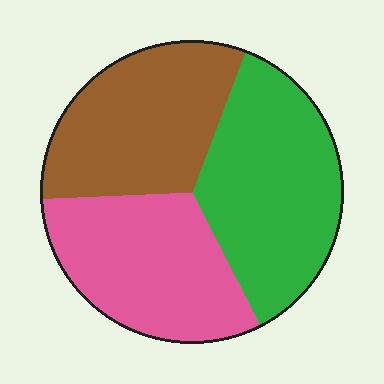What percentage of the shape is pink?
Pink covers about 30% of the shape.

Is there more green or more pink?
Green.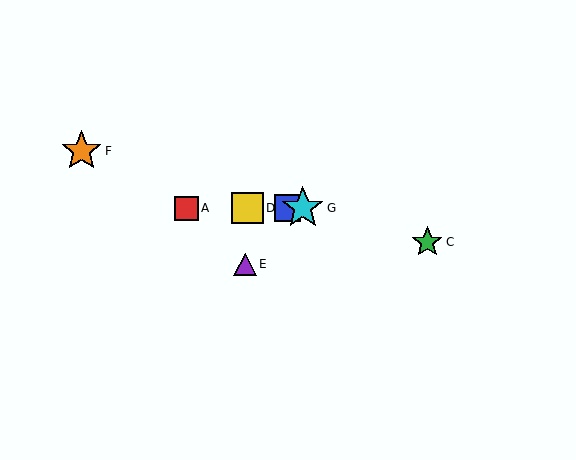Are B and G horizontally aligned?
Yes, both are at y≈208.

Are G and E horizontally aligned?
No, G is at y≈208 and E is at y≈264.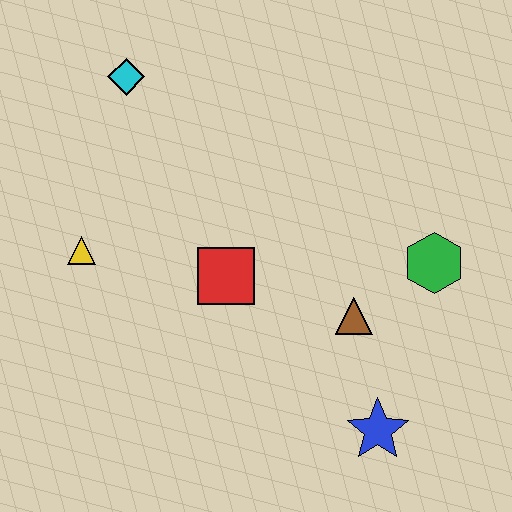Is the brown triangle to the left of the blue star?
Yes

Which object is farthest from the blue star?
The cyan diamond is farthest from the blue star.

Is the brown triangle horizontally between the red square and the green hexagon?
Yes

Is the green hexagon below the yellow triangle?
Yes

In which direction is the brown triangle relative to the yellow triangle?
The brown triangle is to the right of the yellow triangle.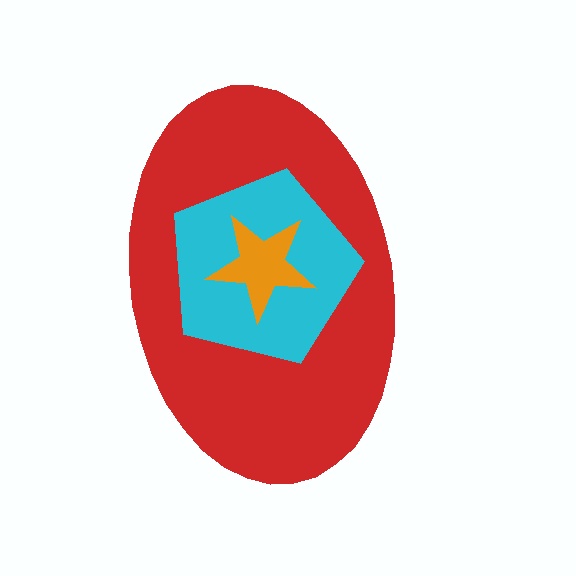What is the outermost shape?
The red ellipse.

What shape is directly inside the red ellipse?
The cyan pentagon.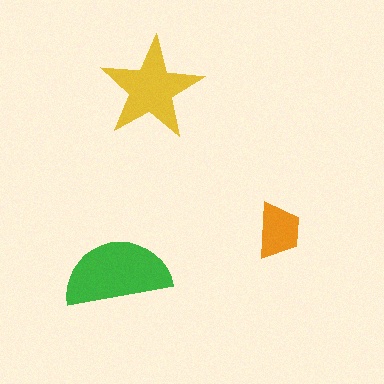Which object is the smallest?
The orange trapezoid.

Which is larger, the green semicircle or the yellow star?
The green semicircle.